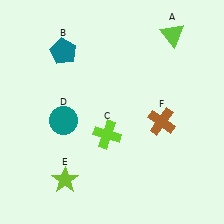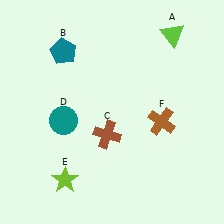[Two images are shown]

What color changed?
The cross (C) changed from lime in Image 1 to brown in Image 2.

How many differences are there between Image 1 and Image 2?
There is 1 difference between the two images.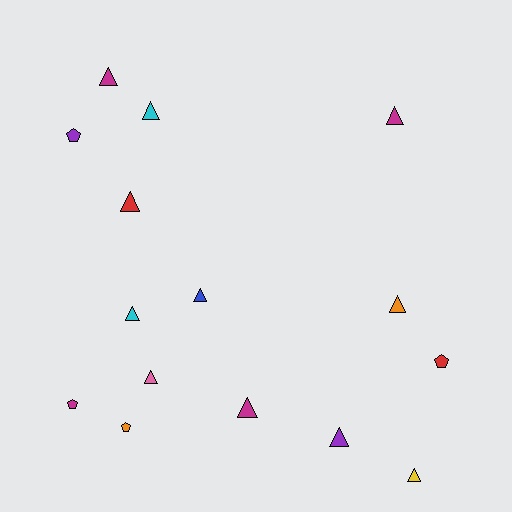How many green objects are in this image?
There are no green objects.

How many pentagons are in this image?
There are 4 pentagons.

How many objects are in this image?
There are 15 objects.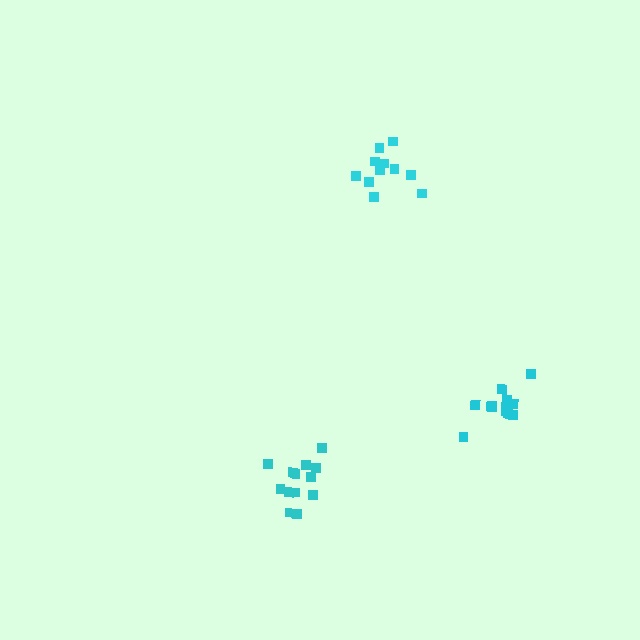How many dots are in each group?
Group 1: 13 dots, Group 2: 11 dots, Group 3: 12 dots (36 total).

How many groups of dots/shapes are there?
There are 3 groups.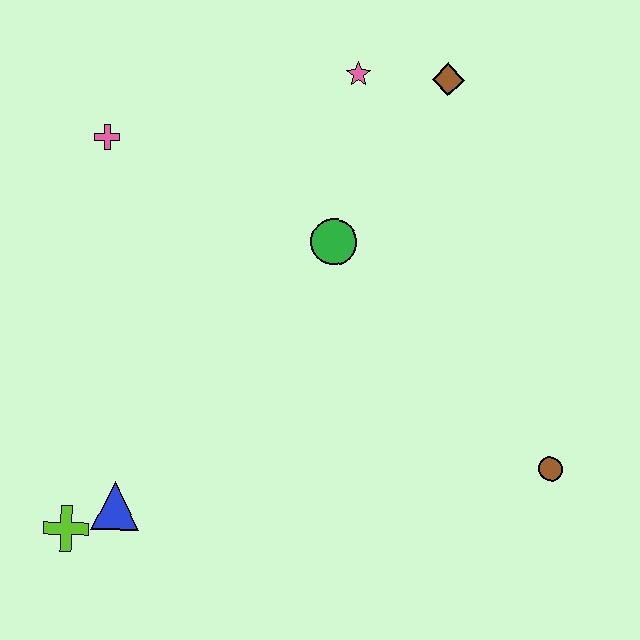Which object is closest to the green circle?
The pink star is closest to the green circle.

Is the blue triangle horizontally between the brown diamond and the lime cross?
Yes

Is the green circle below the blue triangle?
No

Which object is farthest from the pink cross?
The brown circle is farthest from the pink cross.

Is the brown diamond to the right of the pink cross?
Yes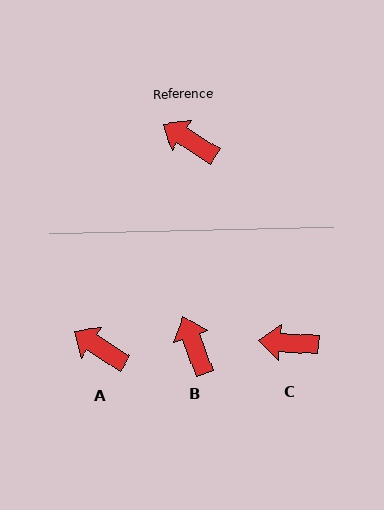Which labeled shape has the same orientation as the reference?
A.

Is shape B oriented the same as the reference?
No, it is off by about 36 degrees.